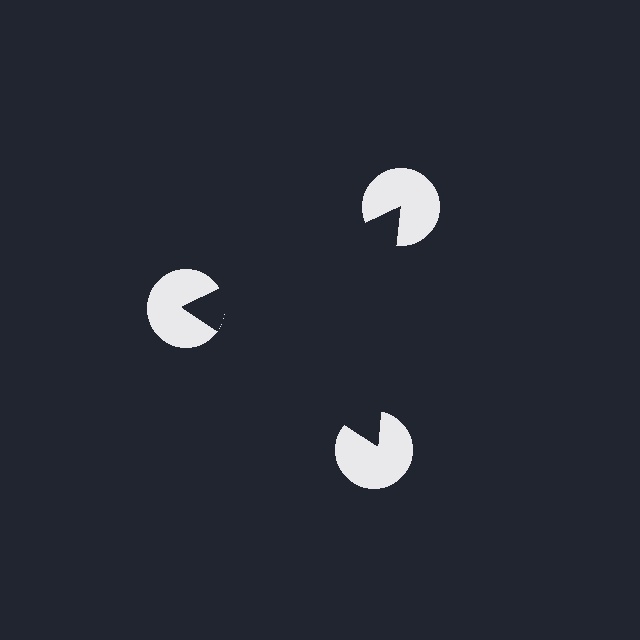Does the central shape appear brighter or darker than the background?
It typically appears slightly darker than the background, even though no actual brightness change is drawn.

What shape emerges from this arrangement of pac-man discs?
An illusory triangle — its edges are inferred from the aligned wedge cuts in the pac-man discs, not physically drawn.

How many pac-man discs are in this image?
There are 3 — one at each vertex of the illusory triangle.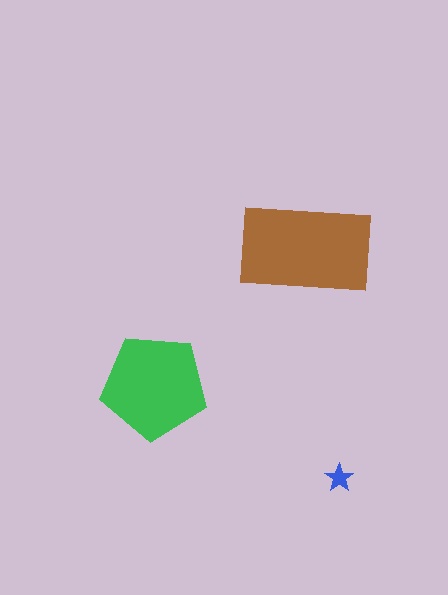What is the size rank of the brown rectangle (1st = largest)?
1st.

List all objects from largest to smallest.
The brown rectangle, the green pentagon, the blue star.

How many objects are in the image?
There are 3 objects in the image.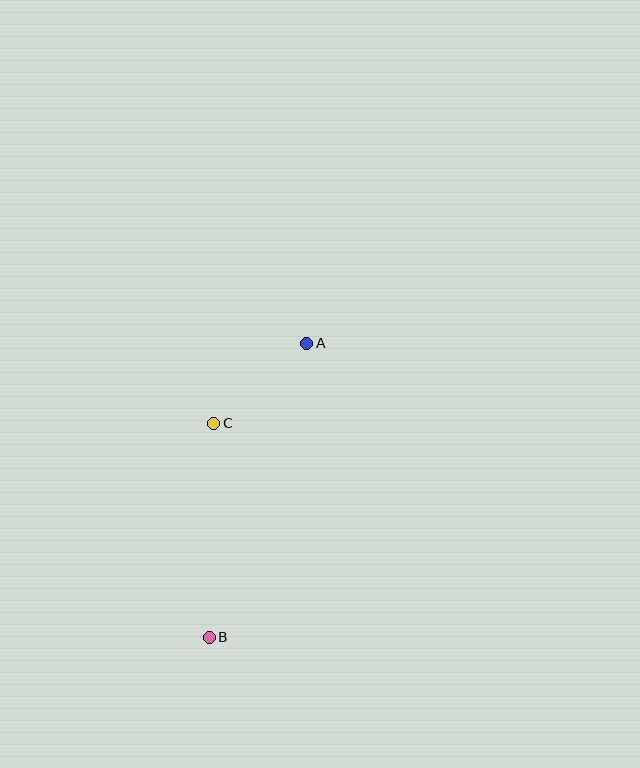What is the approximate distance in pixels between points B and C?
The distance between B and C is approximately 214 pixels.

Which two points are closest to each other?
Points A and C are closest to each other.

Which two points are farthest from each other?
Points A and B are farthest from each other.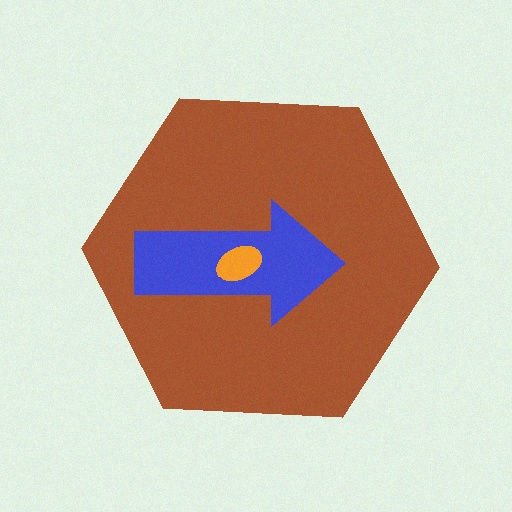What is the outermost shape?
The brown hexagon.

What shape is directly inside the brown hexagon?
The blue arrow.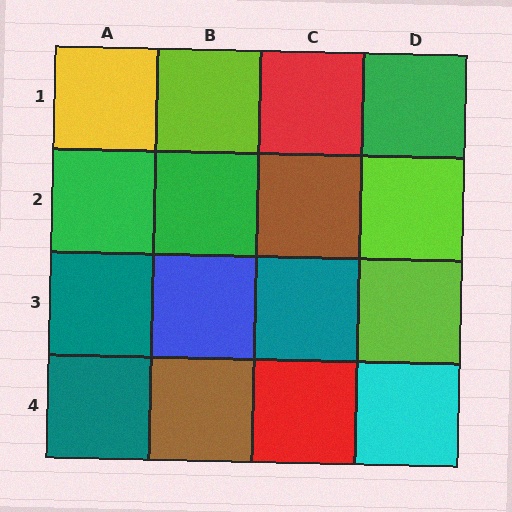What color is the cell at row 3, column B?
Blue.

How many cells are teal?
3 cells are teal.